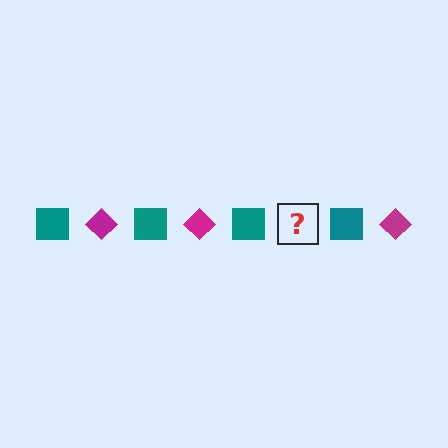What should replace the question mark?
The question mark should be replaced with a magenta diamond.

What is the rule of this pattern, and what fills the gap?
The rule is that the pattern alternates between teal square and magenta diamond. The gap should be filled with a magenta diamond.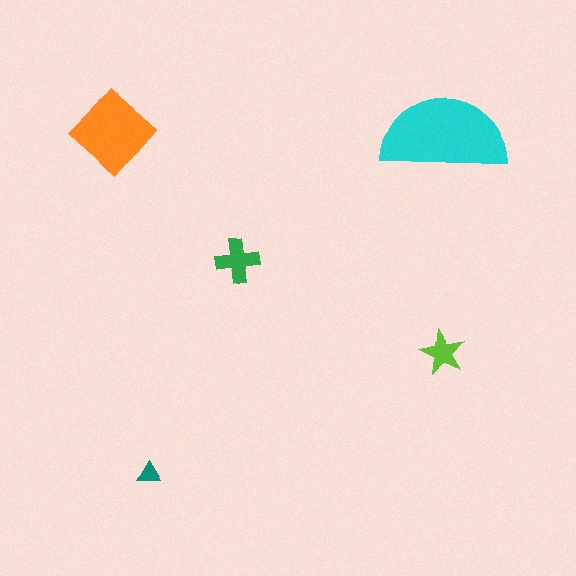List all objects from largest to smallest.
The cyan semicircle, the orange diamond, the green cross, the lime star, the teal triangle.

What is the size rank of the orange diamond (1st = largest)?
2nd.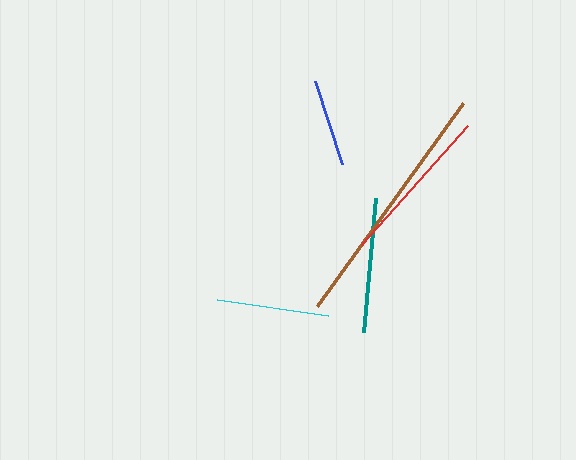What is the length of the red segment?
The red segment is approximately 159 pixels long.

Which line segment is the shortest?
The blue line is the shortest at approximately 88 pixels.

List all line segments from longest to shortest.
From longest to shortest: brown, red, teal, cyan, blue.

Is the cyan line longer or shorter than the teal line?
The teal line is longer than the cyan line.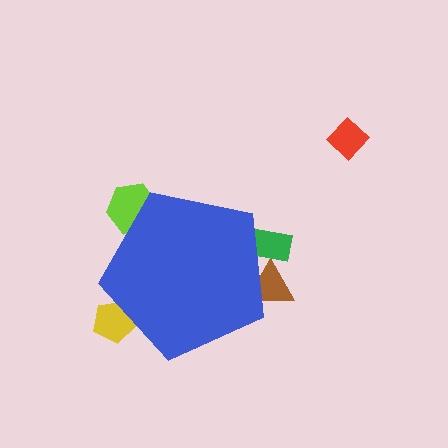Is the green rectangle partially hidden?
Yes, the green rectangle is partially hidden behind the blue pentagon.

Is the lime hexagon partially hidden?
Yes, the lime hexagon is partially hidden behind the blue pentagon.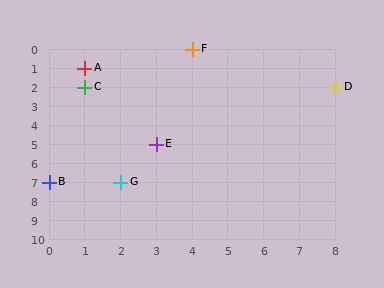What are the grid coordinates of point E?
Point E is at grid coordinates (3, 5).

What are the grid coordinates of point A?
Point A is at grid coordinates (1, 1).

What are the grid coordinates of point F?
Point F is at grid coordinates (4, 0).